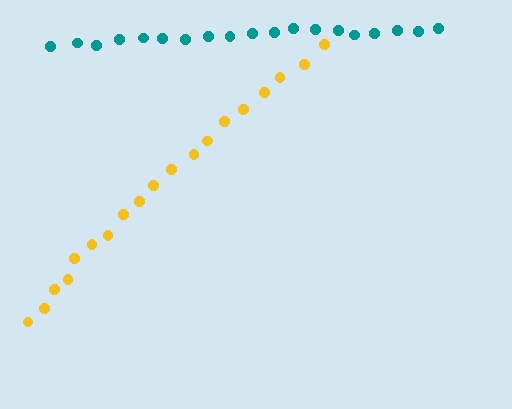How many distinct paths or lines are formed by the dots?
There are 2 distinct paths.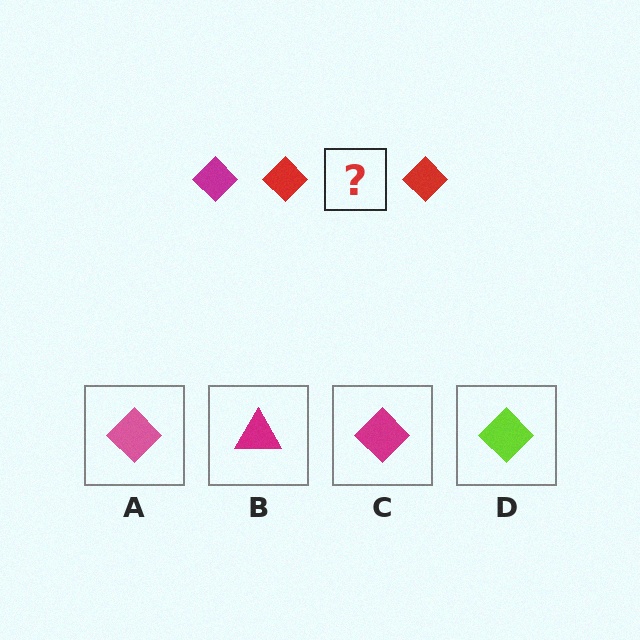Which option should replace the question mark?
Option C.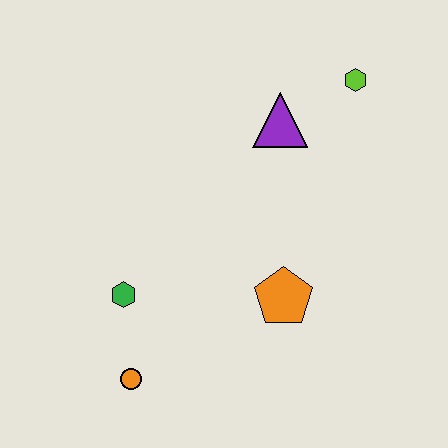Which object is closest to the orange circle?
The green hexagon is closest to the orange circle.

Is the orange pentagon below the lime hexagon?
Yes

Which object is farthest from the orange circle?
The lime hexagon is farthest from the orange circle.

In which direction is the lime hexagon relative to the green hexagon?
The lime hexagon is to the right of the green hexagon.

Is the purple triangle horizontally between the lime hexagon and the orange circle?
Yes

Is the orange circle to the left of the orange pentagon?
Yes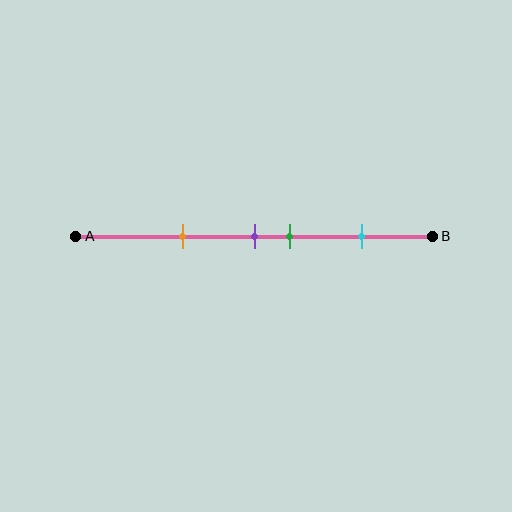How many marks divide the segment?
There are 4 marks dividing the segment.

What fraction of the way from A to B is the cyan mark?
The cyan mark is approximately 80% (0.8) of the way from A to B.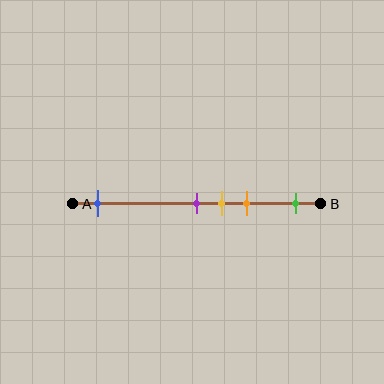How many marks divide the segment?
There are 5 marks dividing the segment.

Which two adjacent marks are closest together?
The purple and yellow marks are the closest adjacent pair.